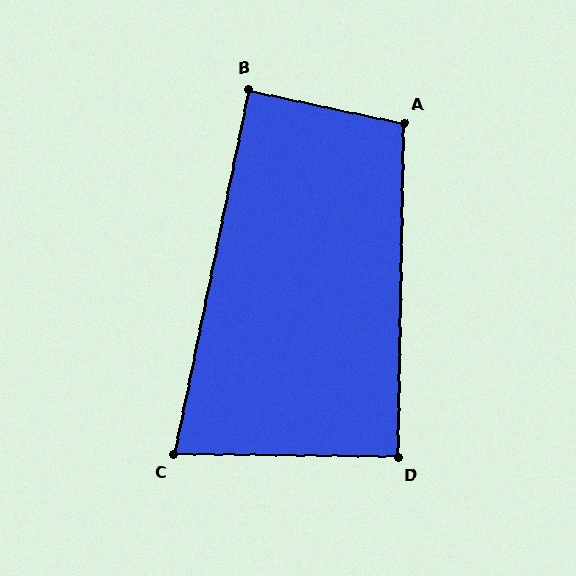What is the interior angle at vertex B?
Approximately 90 degrees (approximately right).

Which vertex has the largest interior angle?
A, at approximately 101 degrees.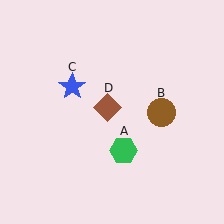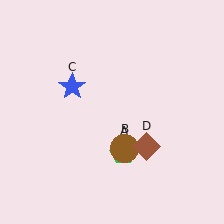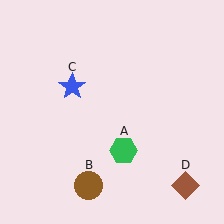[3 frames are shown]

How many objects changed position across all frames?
2 objects changed position: brown circle (object B), brown diamond (object D).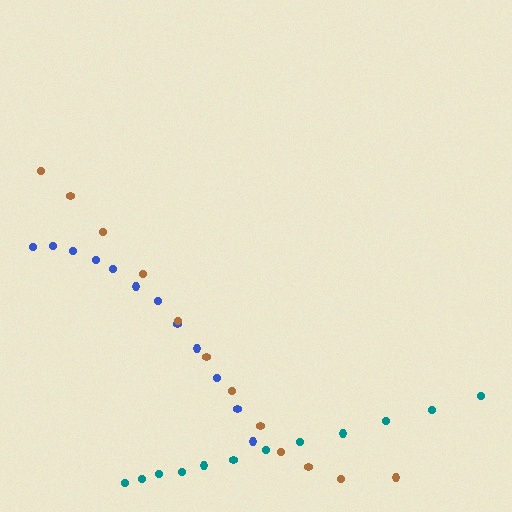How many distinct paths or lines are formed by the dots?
There are 3 distinct paths.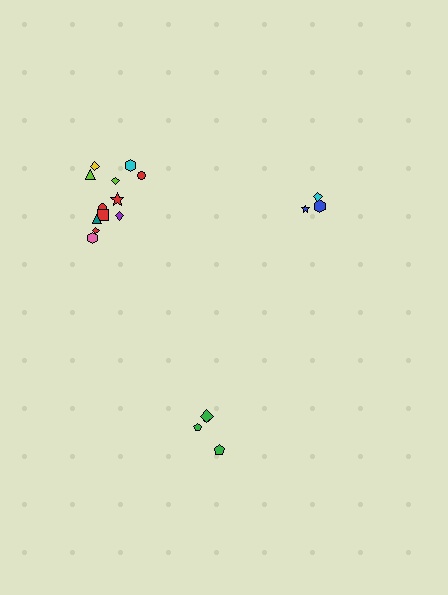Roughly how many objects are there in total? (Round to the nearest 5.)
Roughly 20 objects in total.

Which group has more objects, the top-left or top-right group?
The top-left group.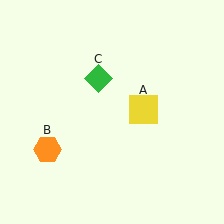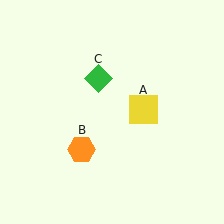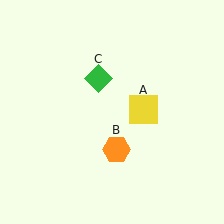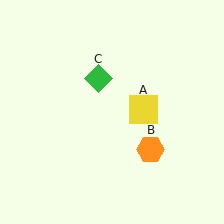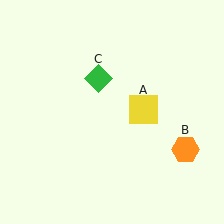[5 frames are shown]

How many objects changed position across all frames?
1 object changed position: orange hexagon (object B).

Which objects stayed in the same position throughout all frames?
Yellow square (object A) and green diamond (object C) remained stationary.